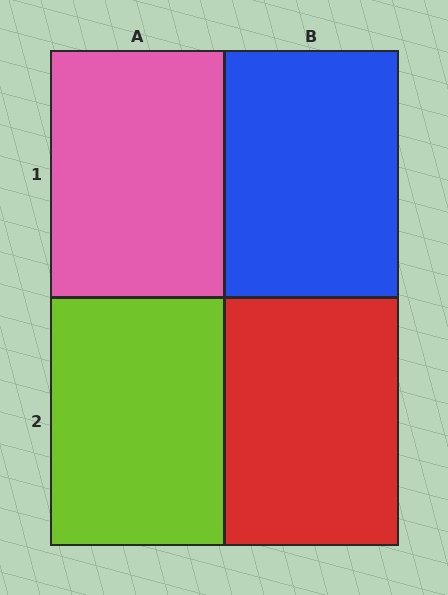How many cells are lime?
1 cell is lime.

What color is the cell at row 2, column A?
Lime.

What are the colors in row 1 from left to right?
Pink, blue.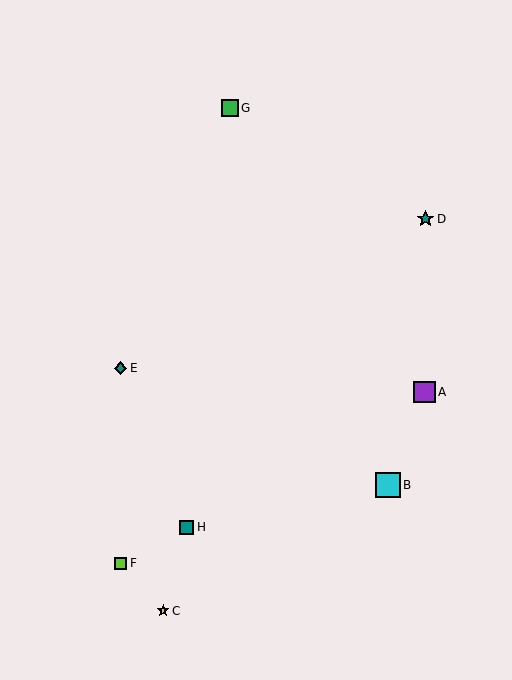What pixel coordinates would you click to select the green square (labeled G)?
Click at (230, 108) to select the green square G.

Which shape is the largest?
The cyan square (labeled B) is the largest.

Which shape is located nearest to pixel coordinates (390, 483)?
The cyan square (labeled B) at (388, 485) is nearest to that location.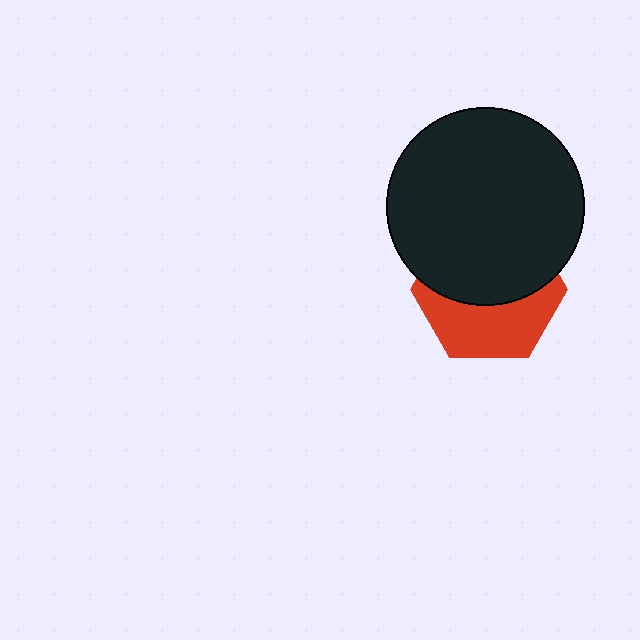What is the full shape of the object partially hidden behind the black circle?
The partially hidden object is a red hexagon.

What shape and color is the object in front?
The object in front is a black circle.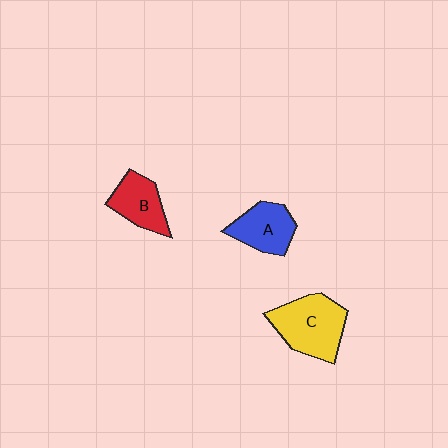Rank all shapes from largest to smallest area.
From largest to smallest: C (yellow), A (blue), B (red).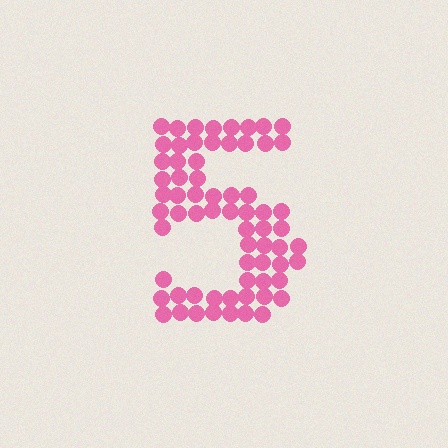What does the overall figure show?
The overall figure shows the digit 5.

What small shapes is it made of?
It is made of small circles.